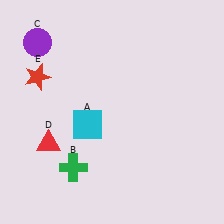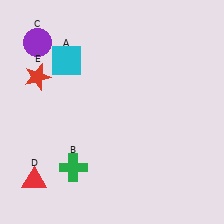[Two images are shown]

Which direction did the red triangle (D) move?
The red triangle (D) moved down.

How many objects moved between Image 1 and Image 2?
2 objects moved between the two images.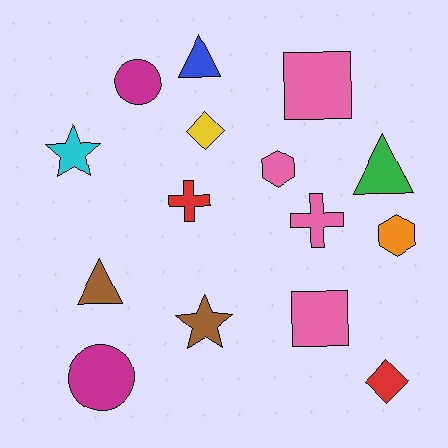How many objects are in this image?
There are 15 objects.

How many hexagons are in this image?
There are 2 hexagons.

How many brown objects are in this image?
There are 2 brown objects.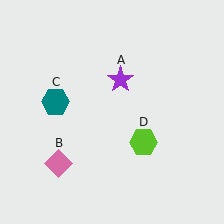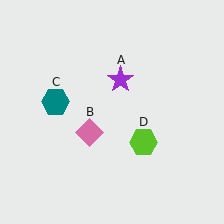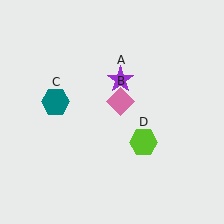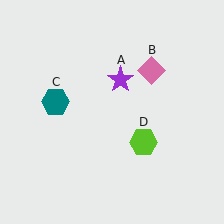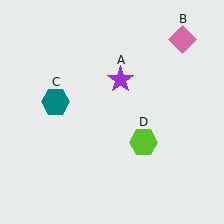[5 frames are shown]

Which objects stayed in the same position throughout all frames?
Purple star (object A) and teal hexagon (object C) and lime hexagon (object D) remained stationary.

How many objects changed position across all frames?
1 object changed position: pink diamond (object B).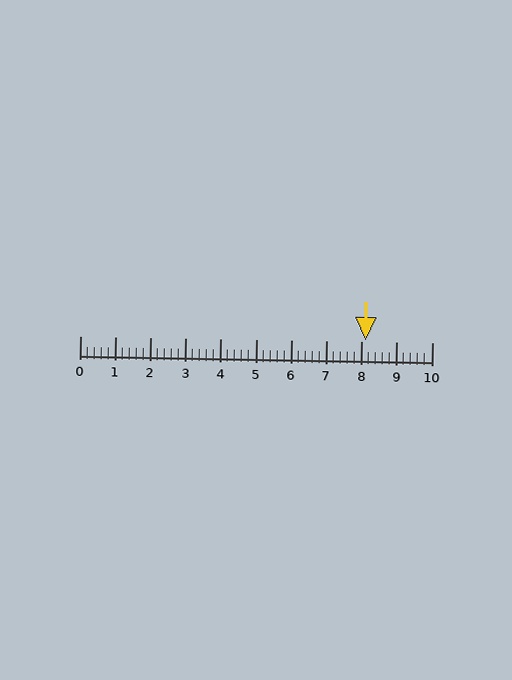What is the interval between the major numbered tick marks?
The major tick marks are spaced 1 units apart.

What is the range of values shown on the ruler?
The ruler shows values from 0 to 10.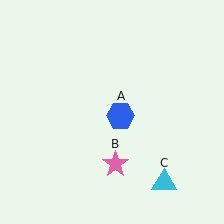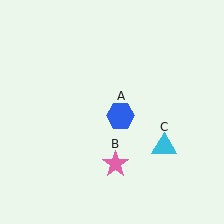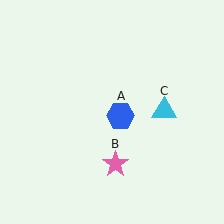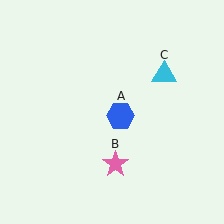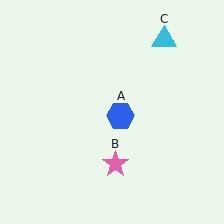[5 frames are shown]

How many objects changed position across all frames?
1 object changed position: cyan triangle (object C).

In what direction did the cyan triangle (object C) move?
The cyan triangle (object C) moved up.